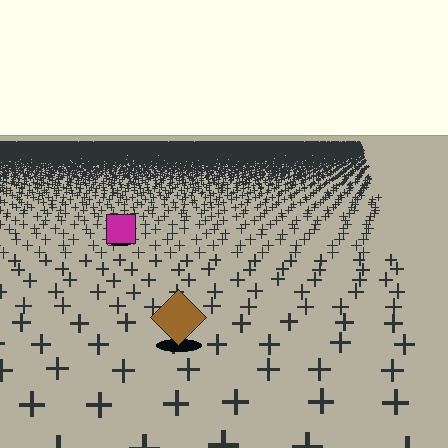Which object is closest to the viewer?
The brown diamond is closest. The texture marks near it are larger and more spread out.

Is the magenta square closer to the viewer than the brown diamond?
No. The brown diamond is closer — you can tell from the texture gradient: the ground texture is coarser near it.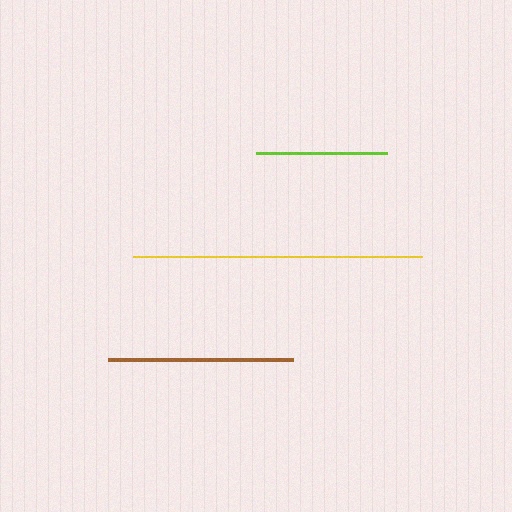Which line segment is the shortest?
The lime line is the shortest at approximately 130 pixels.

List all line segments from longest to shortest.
From longest to shortest: yellow, brown, lime.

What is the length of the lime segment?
The lime segment is approximately 130 pixels long.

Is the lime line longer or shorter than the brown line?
The brown line is longer than the lime line.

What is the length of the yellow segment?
The yellow segment is approximately 289 pixels long.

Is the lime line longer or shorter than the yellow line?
The yellow line is longer than the lime line.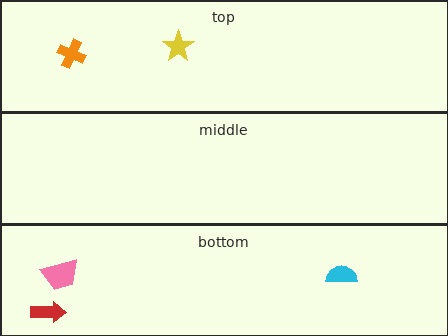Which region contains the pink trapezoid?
The bottom region.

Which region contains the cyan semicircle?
The bottom region.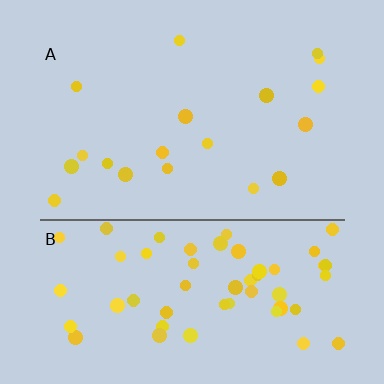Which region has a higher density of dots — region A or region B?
B (the bottom).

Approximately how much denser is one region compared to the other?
Approximately 3.3× — region B over region A.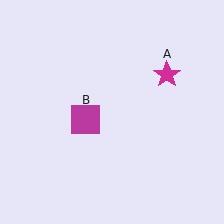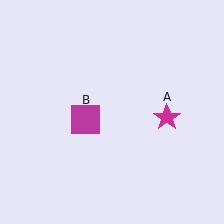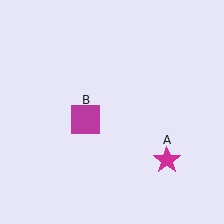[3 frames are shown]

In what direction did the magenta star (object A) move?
The magenta star (object A) moved down.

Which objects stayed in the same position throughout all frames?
Magenta square (object B) remained stationary.